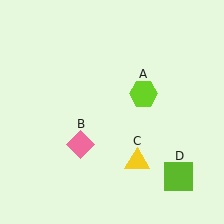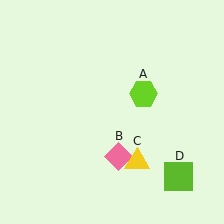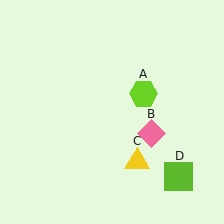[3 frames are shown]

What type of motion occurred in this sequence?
The pink diamond (object B) rotated counterclockwise around the center of the scene.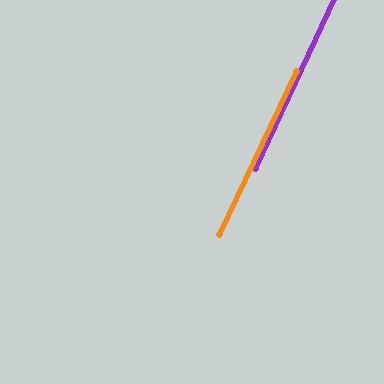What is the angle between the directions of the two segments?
Approximately 0 degrees.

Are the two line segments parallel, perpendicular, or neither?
Parallel — their directions differ by only 0.4°.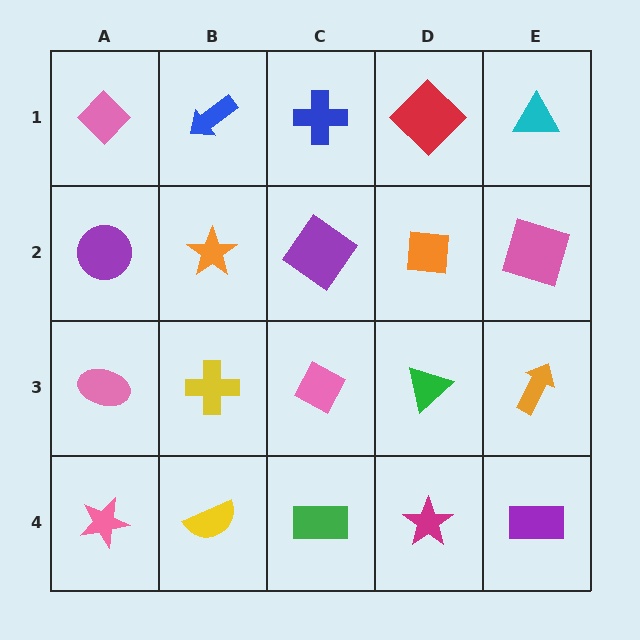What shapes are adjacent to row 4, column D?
A green triangle (row 3, column D), a green rectangle (row 4, column C), a purple rectangle (row 4, column E).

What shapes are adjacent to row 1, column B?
An orange star (row 2, column B), a pink diamond (row 1, column A), a blue cross (row 1, column C).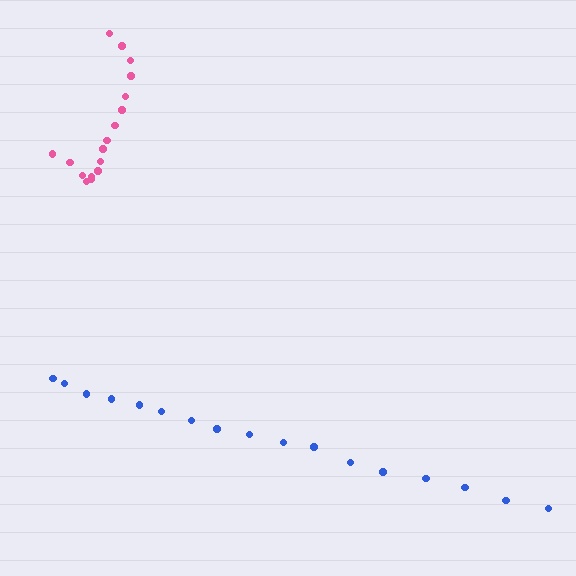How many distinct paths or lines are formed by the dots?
There are 2 distinct paths.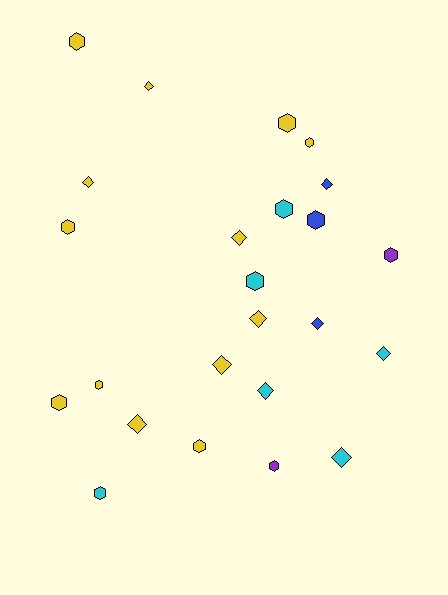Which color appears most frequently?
Yellow, with 13 objects.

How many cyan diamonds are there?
There are 3 cyan diamonds.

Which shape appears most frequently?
Hexagon, with 13 objects.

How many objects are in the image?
There are 24 objects.